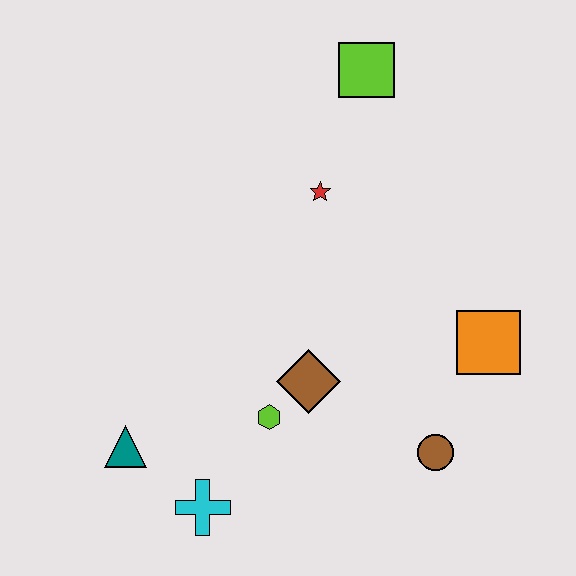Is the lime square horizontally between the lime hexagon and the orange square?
Yes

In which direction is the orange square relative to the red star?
The orange square is to the right of the red star.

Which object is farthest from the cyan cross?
The lime square is farthest from the cyan cross.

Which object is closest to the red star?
The lime square is closest to the red star.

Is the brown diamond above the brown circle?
Yes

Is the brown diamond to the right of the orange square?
No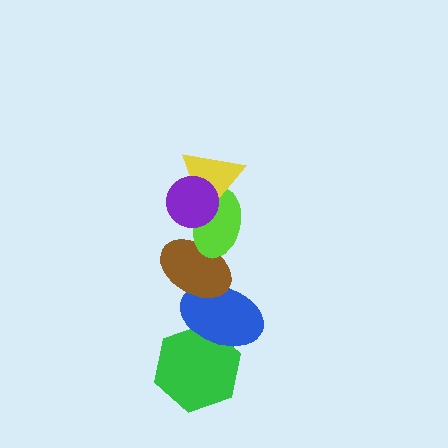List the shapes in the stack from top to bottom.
From top to bottom: the purple circle, the yellow triangle, the lime ellipse, the brown ellipse, the blue ellipse, the green hexagon.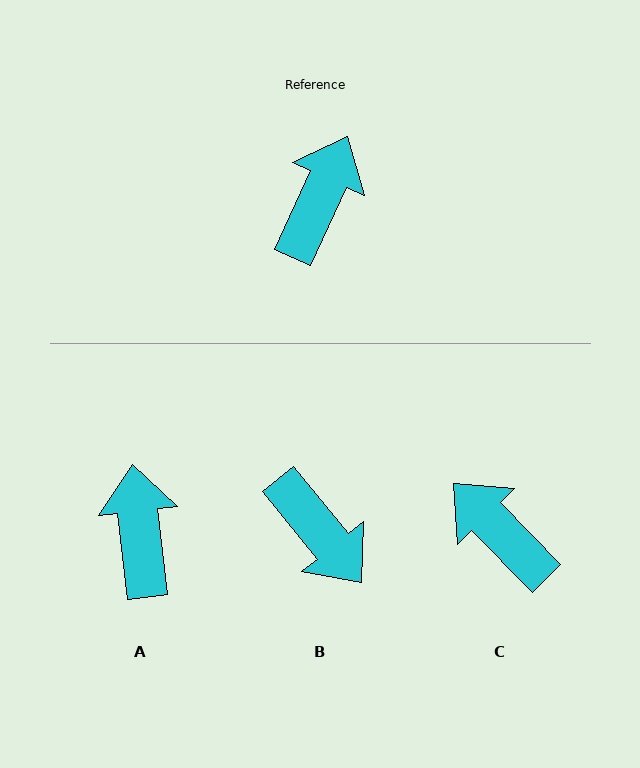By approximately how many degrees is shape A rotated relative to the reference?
Approximately 31 degrees counter-clockwise.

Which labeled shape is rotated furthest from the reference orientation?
B, about 116 degrees away.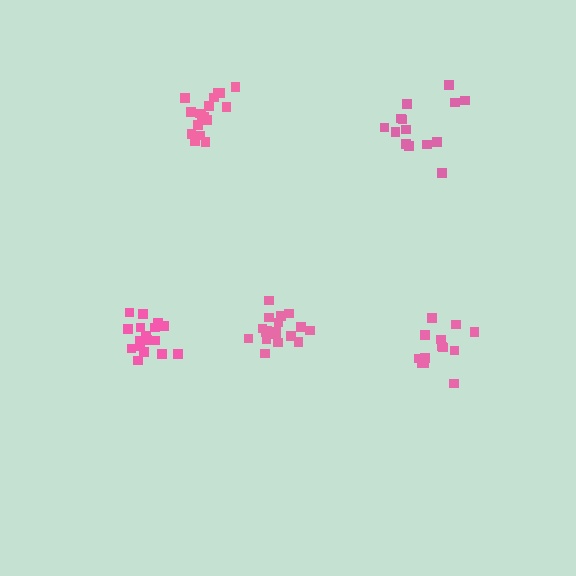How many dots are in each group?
Group 1: 14 dots, Group 2: 13 dots, Group 3: 17 dots, Group 4: 19 dots, Group 5: 18 dots (81 total).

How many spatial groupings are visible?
There are 5 spatial groupings.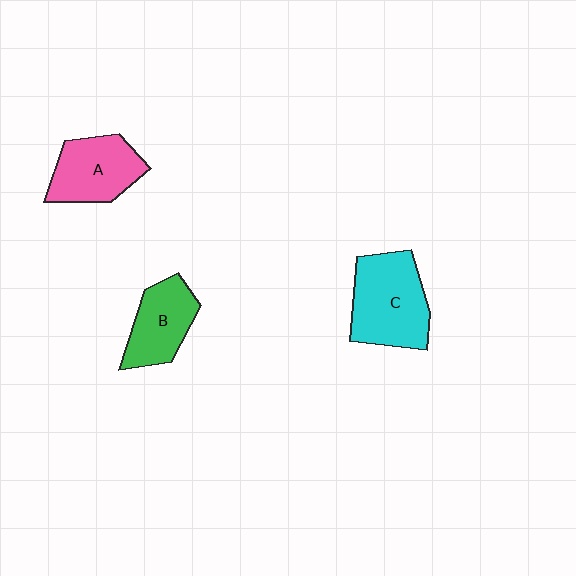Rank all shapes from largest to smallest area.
From largest to smallest: C (cyan), A (pink), B (green).